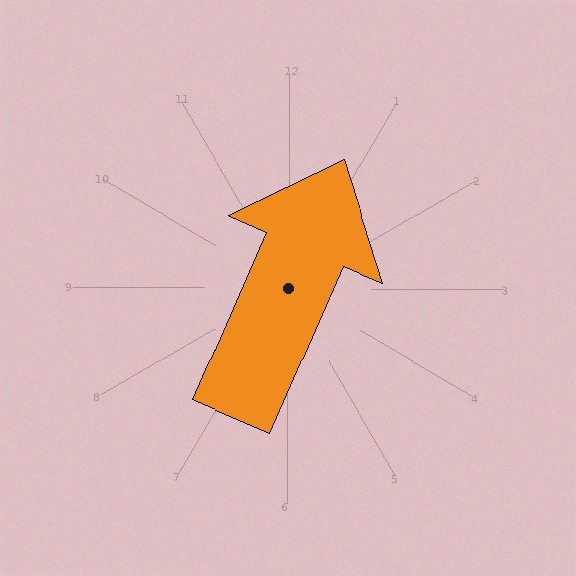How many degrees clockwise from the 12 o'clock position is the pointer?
Approximately 23 degrees.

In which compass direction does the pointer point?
Northeast.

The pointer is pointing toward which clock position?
Roughly 1 o'clock.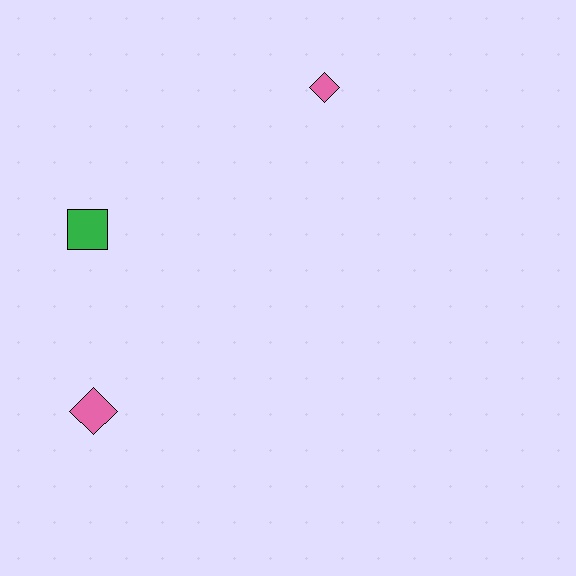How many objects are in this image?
There are 3 objects.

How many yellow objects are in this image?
There are no yellow objects.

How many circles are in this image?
There are no circles.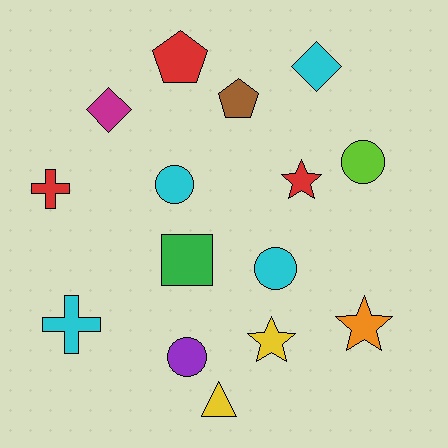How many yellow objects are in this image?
There are 2 yellow objects.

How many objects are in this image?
There are 15 objects.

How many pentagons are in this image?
There are 2 pentagons.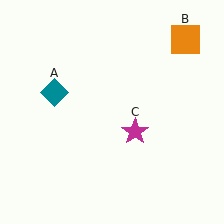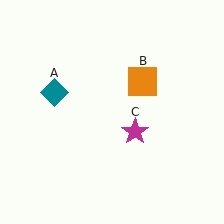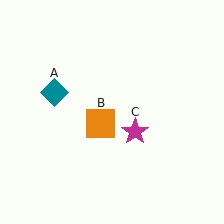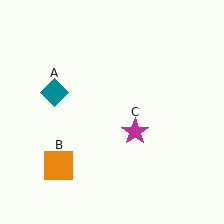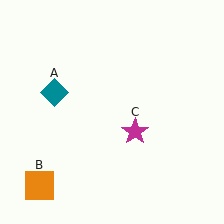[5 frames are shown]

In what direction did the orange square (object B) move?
The orange square (object B) moved down and to the left.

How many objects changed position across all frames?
1 object changed position: orange square (object B).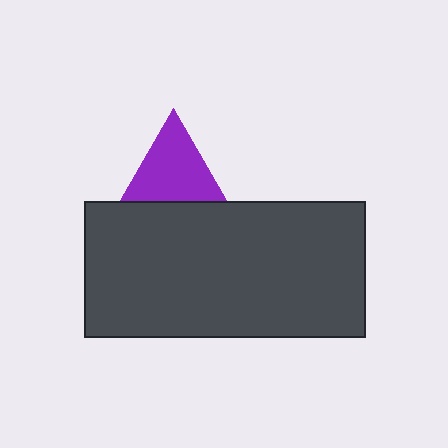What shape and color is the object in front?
The object in front is a dark gray rectangle.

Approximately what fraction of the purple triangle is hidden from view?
Roughly 39% of the purple triangle is hidden behind the dark gray rectangle.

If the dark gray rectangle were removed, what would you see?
You would see the complete purple triangle.